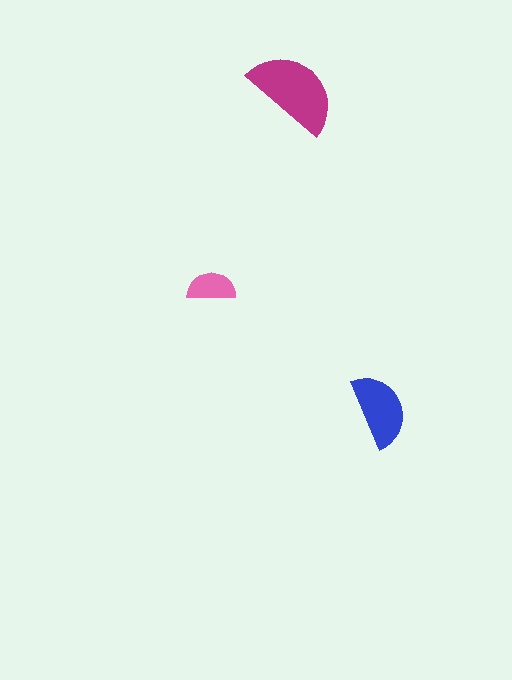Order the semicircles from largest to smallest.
the magenta one, the blue one, the pink one.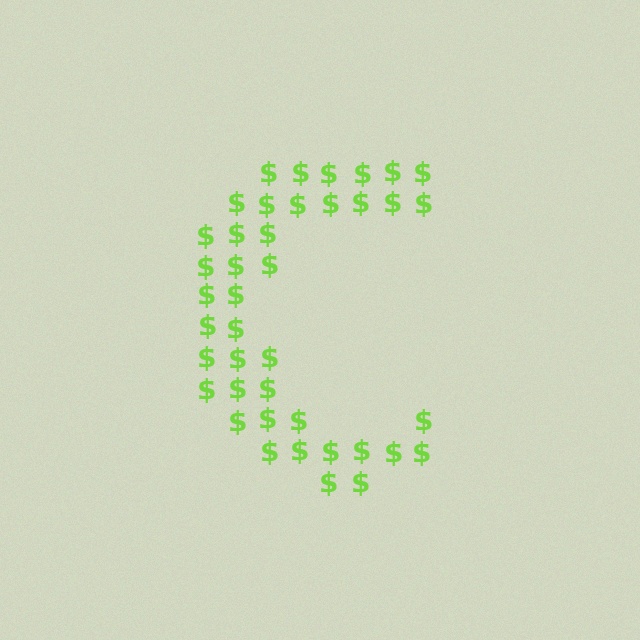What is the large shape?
The large shape is the letter C.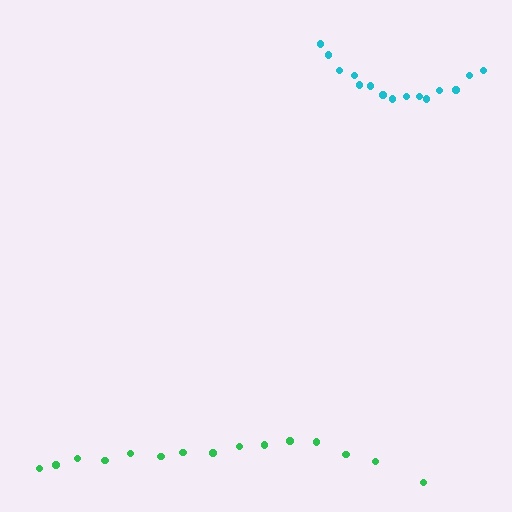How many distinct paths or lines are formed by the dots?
There are 2 distinct paths.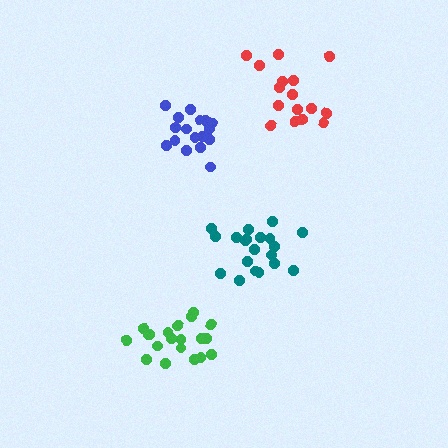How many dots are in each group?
Group 1: 20 dots, Group 2: 21 dots, Group 3: 18 dots, Group 4: 16 dots (75 total).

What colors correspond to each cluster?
The clusters are colored: green, teal, blue, red.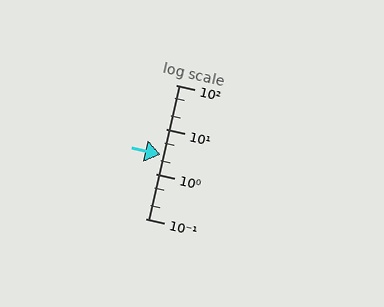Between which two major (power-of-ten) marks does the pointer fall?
The pointer is between 1 and 10.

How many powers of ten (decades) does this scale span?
The scale spans 3 decades, from 0.1 to 100.